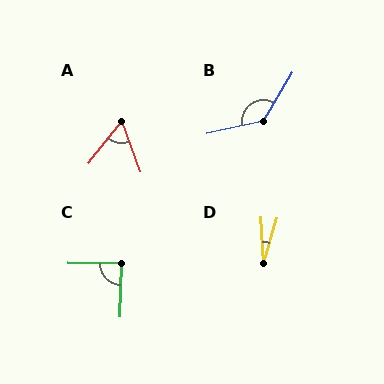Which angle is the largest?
B, at approximately 133 degrees.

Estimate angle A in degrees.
Approximately 58 degrees.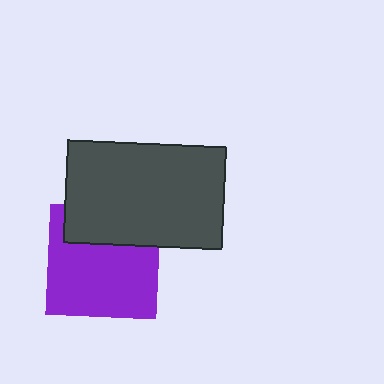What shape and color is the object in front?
The object in front is a dark gray rectangle.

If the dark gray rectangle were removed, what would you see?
You would see the complete purple square.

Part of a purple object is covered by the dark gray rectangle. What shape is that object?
It is a square.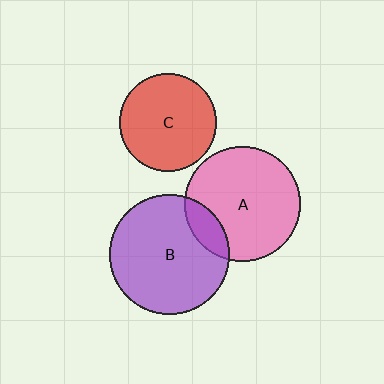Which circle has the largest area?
Circle B (purple).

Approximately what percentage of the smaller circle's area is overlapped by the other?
Approximately 15%.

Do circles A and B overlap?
Yes.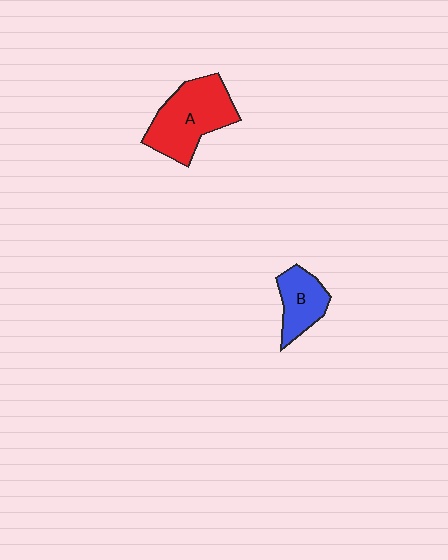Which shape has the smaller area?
Shape B (blue).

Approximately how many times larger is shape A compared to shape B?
Approximately 1.8 times.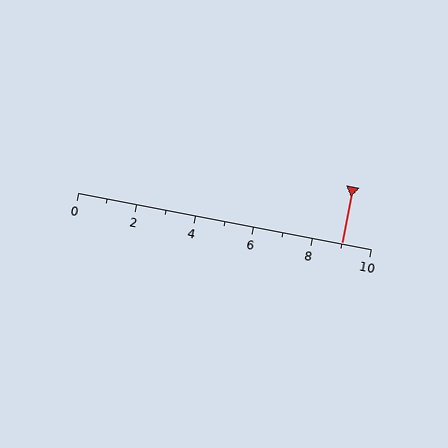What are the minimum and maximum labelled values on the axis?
The axis runs from 0 to 10.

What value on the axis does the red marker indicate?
The marker indicates approximately 9.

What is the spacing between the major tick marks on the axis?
The major ticks are spaced 2 apart.